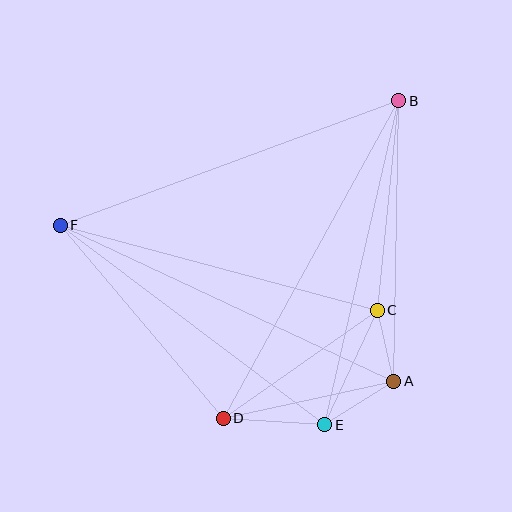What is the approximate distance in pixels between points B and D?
The distance between B and D is approximately 363 pixels.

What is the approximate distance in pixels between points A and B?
The distance between A and B is approximately 281 pixels.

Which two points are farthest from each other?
Points A and F are farthest from each other.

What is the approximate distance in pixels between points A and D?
The distance between A and D is approximately 174 pixels.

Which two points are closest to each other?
Points A and C are closest to each other.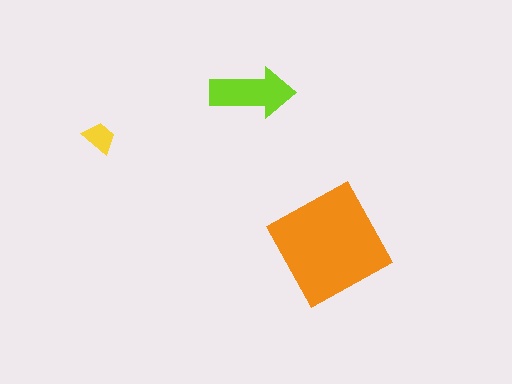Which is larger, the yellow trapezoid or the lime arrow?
The lime arrow.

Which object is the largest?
The orange square.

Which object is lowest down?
The orange square is bottommost.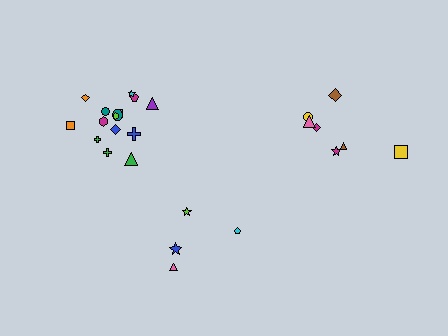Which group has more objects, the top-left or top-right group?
The top-left group.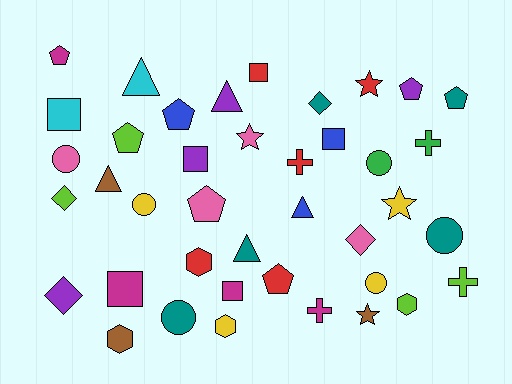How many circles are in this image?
There are 6 circles.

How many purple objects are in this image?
There are 4 purple objects.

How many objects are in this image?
There are 40 objects.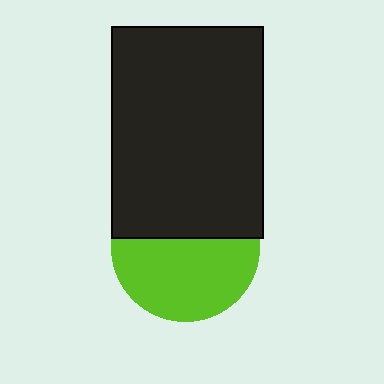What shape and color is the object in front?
The object in front is a black rectangle.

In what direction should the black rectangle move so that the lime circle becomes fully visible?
The black rectangle should move up. That is the shortest direction to clear the overlap and leave the lime circle fully visible.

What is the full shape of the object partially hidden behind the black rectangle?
The partially hidden object is a lime circle.